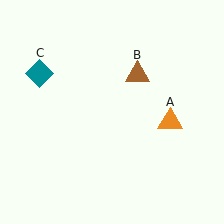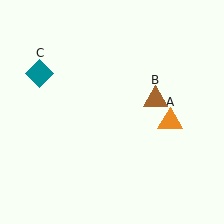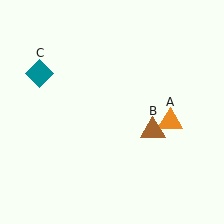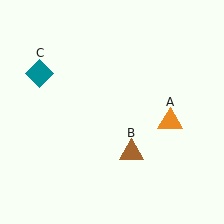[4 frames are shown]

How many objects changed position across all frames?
1 object changed position: brown triangle (object B).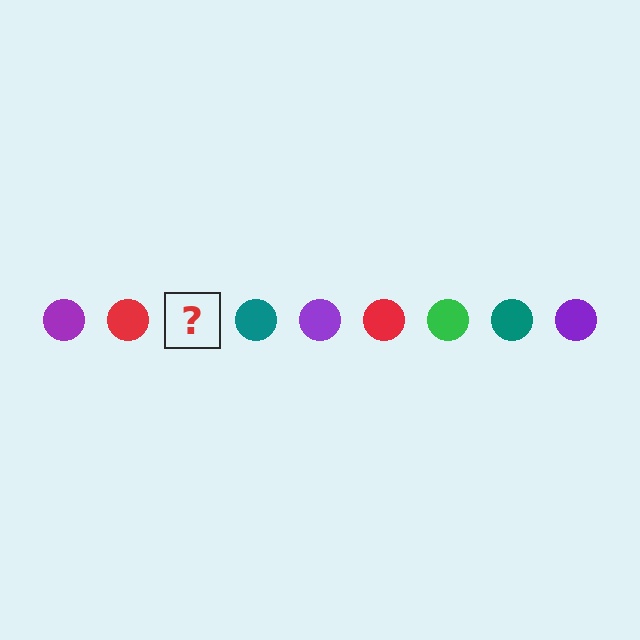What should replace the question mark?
The question mark should be replaced with a green circle.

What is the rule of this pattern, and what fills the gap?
The rule is that the pattern cycles through purple, red, green, teal circles. The gap should be filled with a green circle.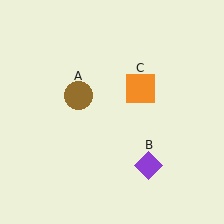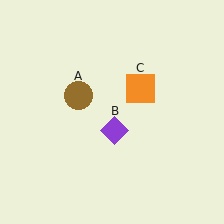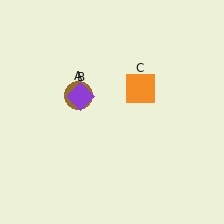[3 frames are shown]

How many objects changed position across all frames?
1 object changed position: purple diamond (object B).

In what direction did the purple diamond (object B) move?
The purple diamond (object B) moved up and to the left.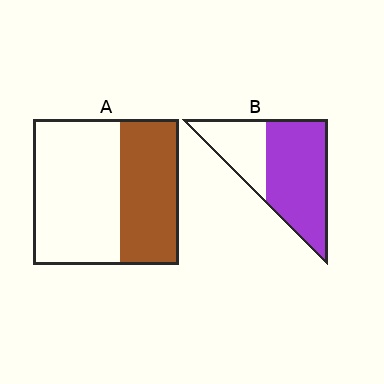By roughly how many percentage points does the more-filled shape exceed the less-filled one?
By roughly 25 percentage points (B over A).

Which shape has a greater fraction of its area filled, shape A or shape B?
Shape B.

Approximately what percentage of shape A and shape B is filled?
A is approximately 40% and B is approximately 65%.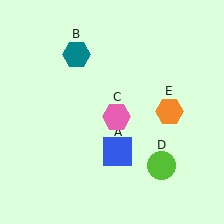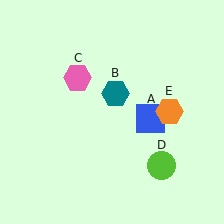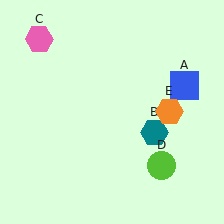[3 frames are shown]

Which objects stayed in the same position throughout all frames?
Lime circle (object D) and orange hexagon (object E) remained stationary.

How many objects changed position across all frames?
3 objects changed position: blue square (object A), teal hexagon (object B), pink hexagon (object C).